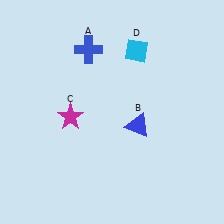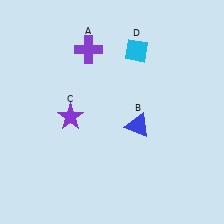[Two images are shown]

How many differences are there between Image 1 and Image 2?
There are 2 differences between the two images.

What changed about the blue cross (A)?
In Image 1, A is blue. In Image 2, it changed to purple.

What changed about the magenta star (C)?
In Image 1, C is magenta. In Image 2, it changed to purple.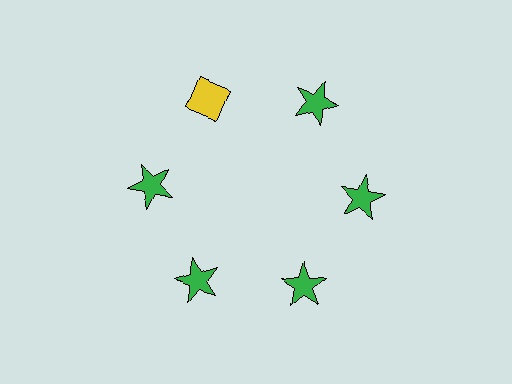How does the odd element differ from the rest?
It differs in both color (yellow instead of green) and shape (diamond instead of star).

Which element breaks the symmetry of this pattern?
The yellow diamond at roughly the 11 o'clock position breaks the symmetry. All other shapes are green stars.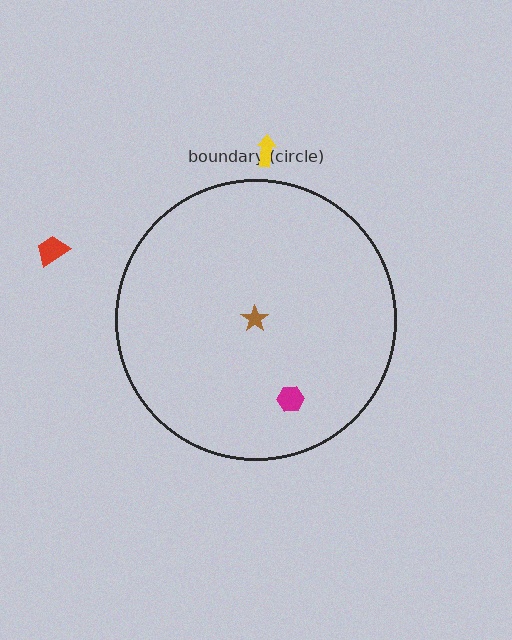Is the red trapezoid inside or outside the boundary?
Outside.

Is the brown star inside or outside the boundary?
Inside.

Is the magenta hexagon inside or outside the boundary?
Inside.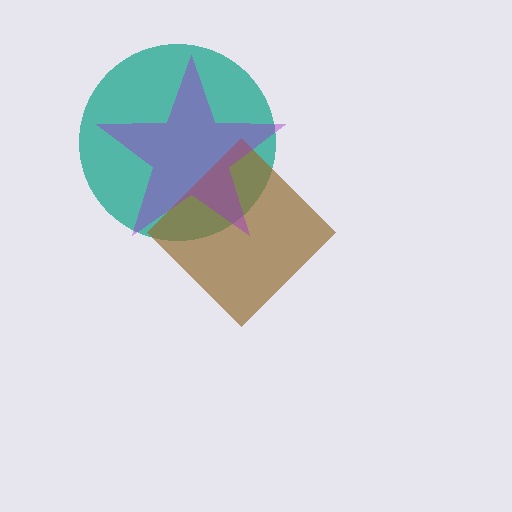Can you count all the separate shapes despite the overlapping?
Yes, there are 3 separate shapes.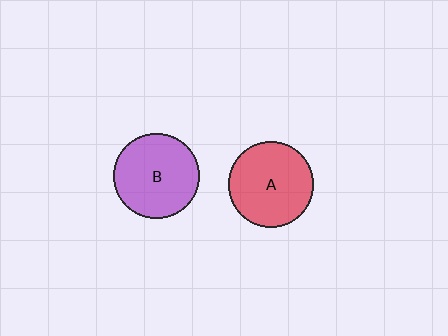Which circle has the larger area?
Circle B (purple).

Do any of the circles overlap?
No, none of the circles overlap.